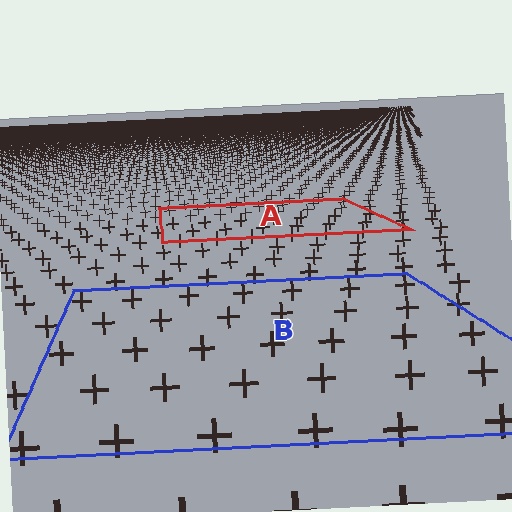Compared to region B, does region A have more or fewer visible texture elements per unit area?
Region A has more texture elements per unit area — they are packed more densely because it is farther away.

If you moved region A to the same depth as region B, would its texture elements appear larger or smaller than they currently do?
They would appear larger. At a closer depth, the same texture elements are projected at a bigger on-screen size.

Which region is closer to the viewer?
Region B is closer. The texture elements there are larger and more spread out.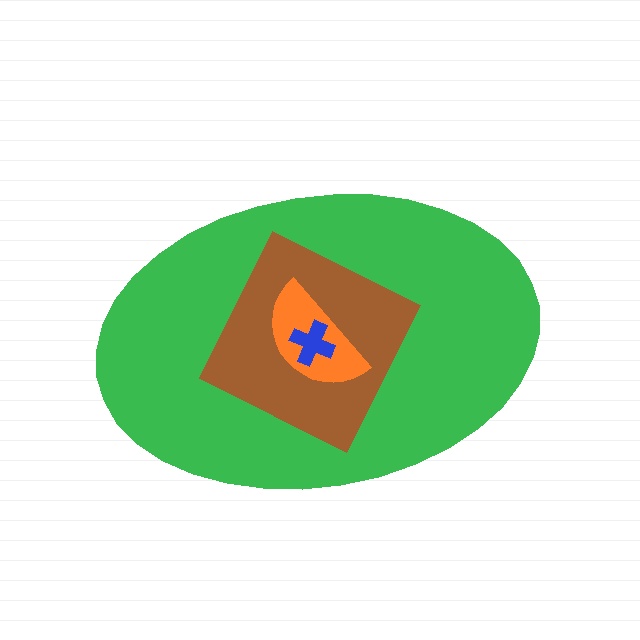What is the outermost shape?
The green ellipse.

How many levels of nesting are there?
4.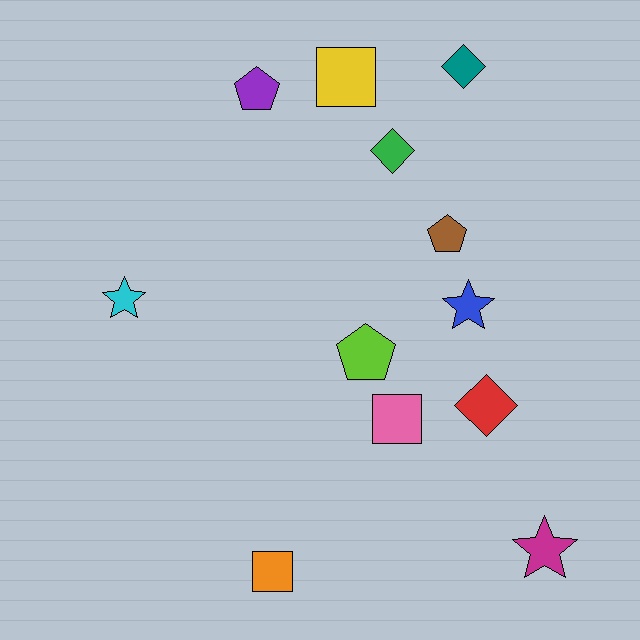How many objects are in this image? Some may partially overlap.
There are 12 objects.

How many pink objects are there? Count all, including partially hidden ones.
There is 1 pink object.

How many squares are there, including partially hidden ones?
There are 3 squares.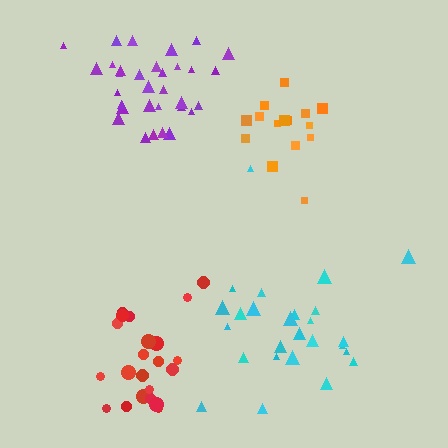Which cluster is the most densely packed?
Purple.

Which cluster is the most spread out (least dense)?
Cyan.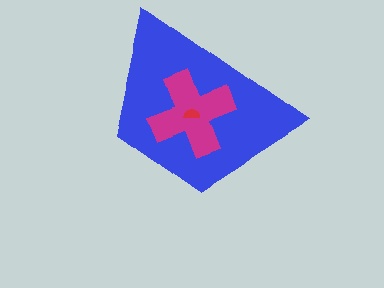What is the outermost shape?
The blue trapezoid.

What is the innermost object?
The red semicircle.